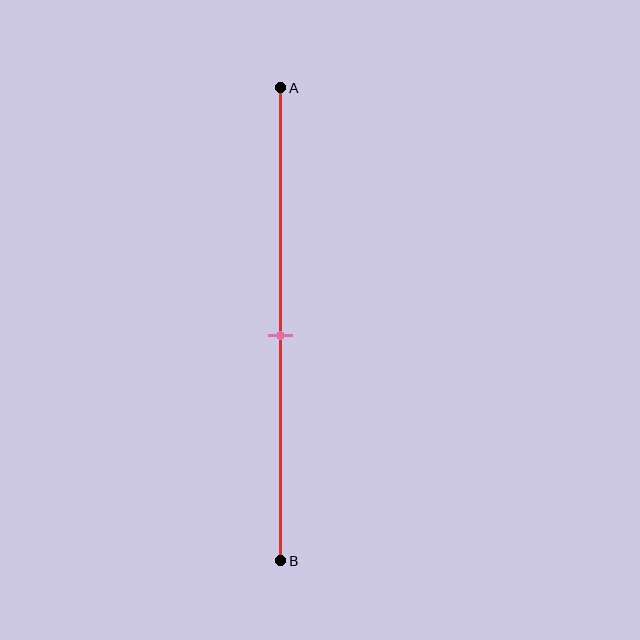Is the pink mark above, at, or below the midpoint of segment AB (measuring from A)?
The pink mark is approximately at the midpoint of segment AB.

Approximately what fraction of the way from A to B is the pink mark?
The pink mark is approximately 50% of the way from A to B.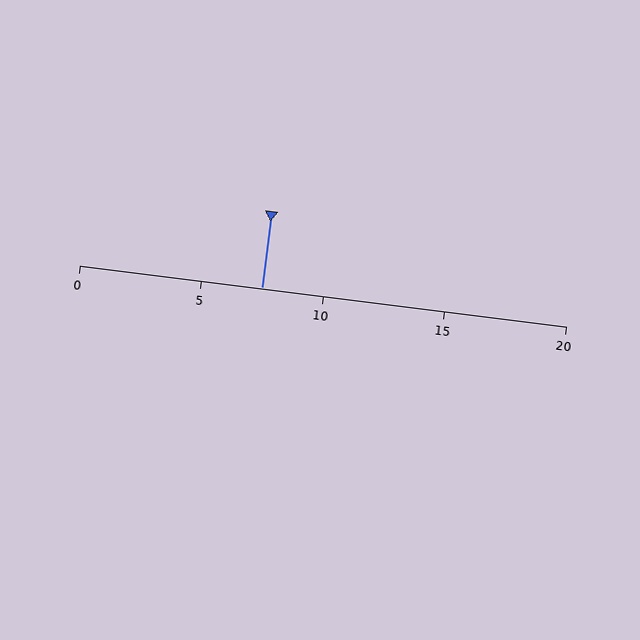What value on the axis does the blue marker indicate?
The marker indicates approximately 7.5.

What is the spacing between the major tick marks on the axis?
The major ticks are spaced 5 apart.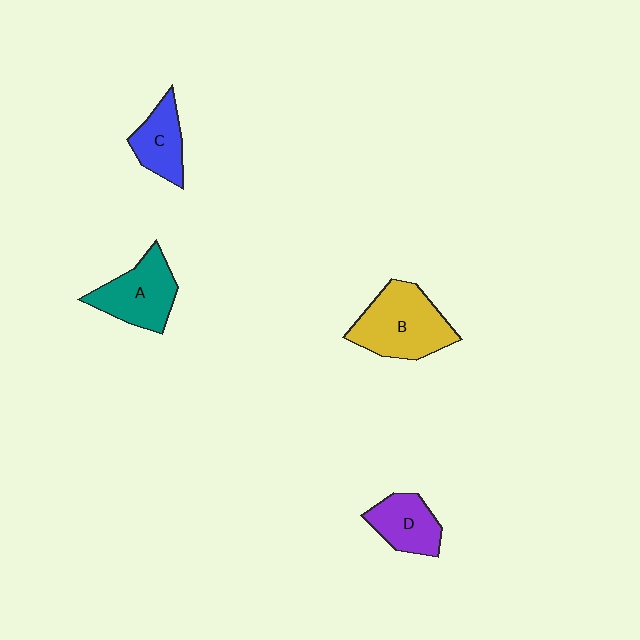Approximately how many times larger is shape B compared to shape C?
Approximately 1.8 times.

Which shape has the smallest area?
Shape C (blue).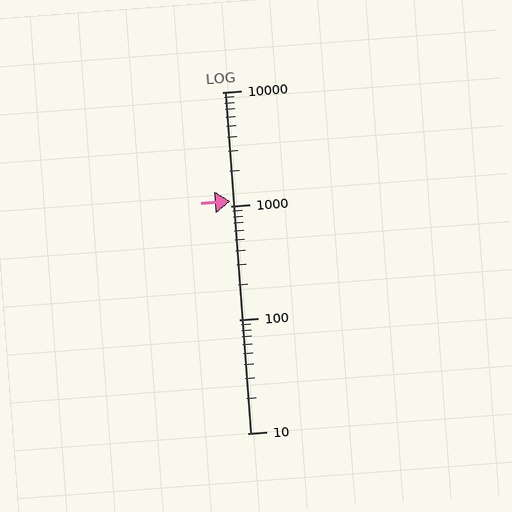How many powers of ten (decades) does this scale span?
The scale spans 3 decades, from 10 to 10000.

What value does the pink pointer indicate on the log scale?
The pointer indicates approximately 1100.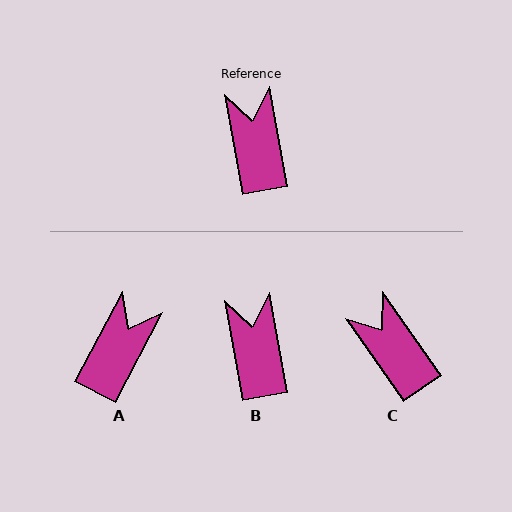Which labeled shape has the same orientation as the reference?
B.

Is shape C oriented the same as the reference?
No, it is off by about 25 degrees.